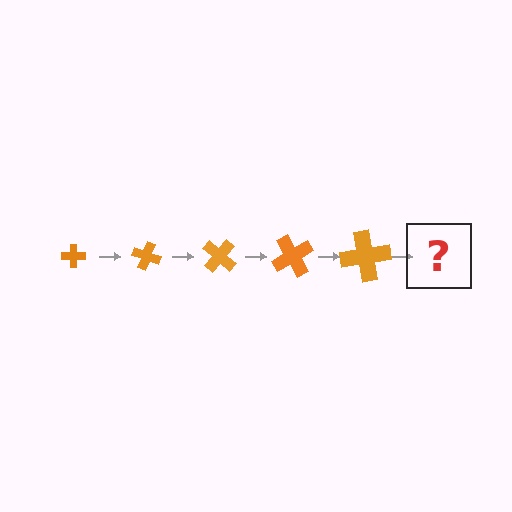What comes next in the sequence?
The next element should be a cross, larger than the previous one and rotated 100 degrees from the start.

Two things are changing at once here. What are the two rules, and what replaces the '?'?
The two rules are that the cross grows larger each step and it rotates 20 degrees each step. The '?' should be a cross, larger than the previous one and rotated 100 degrees from the start.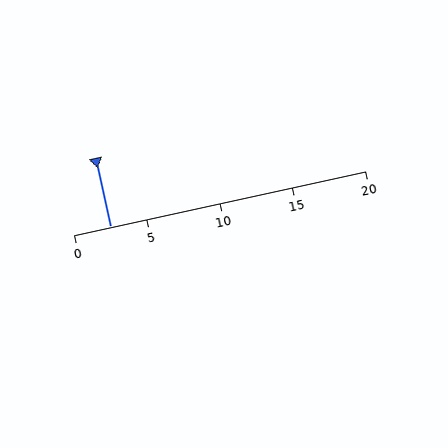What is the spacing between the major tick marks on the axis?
The major ticks are spaced 5 apart.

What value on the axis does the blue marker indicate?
The marker indicates approximately 2.5.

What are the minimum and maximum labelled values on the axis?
The axis runs from 0 to 20.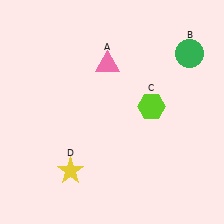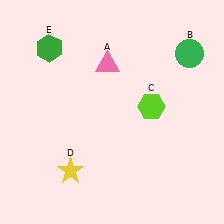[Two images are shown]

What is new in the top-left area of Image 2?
A green hexagon (E) was added in the top-left area of Image 2.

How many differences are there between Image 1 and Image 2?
There is 1 difference between the two images.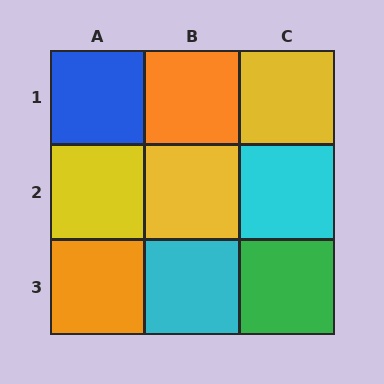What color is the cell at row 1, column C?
Yellow.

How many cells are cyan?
2 cells are cyan.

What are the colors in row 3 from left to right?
Orange, cyan, green.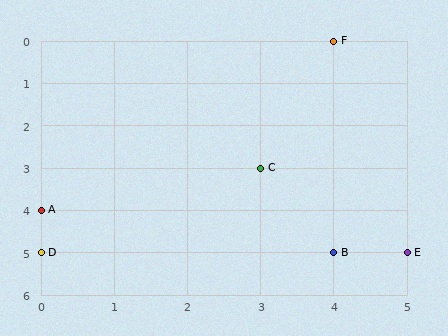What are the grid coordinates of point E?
Point E is at grid coordinates (5, 5).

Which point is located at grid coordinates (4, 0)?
Point F is at (4, 0).